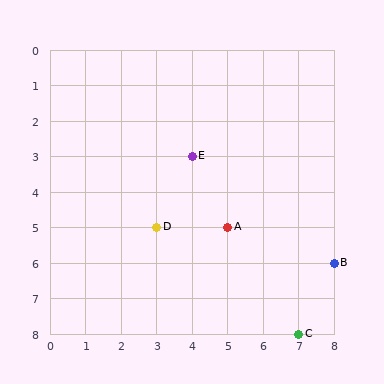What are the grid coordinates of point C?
Point C is at grid coordinates (7, 8).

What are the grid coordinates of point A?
Point A is at grid coordinates (5, 5).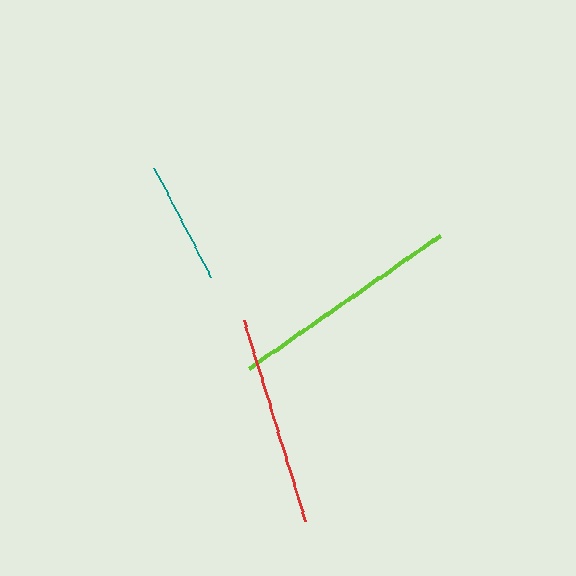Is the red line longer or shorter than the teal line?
The red line is longer than the teal line.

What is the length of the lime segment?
The lime segment is approximately 233 pixels long.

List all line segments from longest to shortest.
From longest to shortest: lime, red, teal.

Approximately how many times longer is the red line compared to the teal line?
The red line is approximately 1.7 times the length of the teal line.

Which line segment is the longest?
The lime line is the longest at approximately 233 pixels.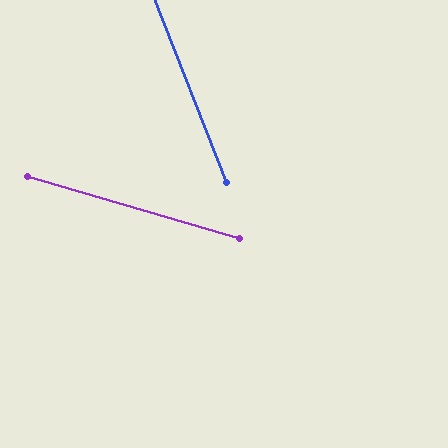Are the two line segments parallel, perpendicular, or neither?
Neither parallel nor perpendicular — they differ by about 52°.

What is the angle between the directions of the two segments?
Approximately 52 degrees.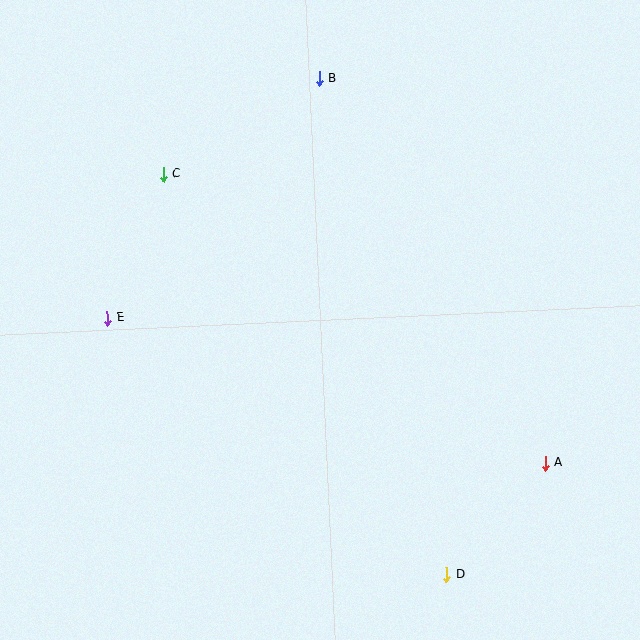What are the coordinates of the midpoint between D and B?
The midpoint between D and B is at (383, 327).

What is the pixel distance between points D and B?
The distance between D and B is 512 pixels.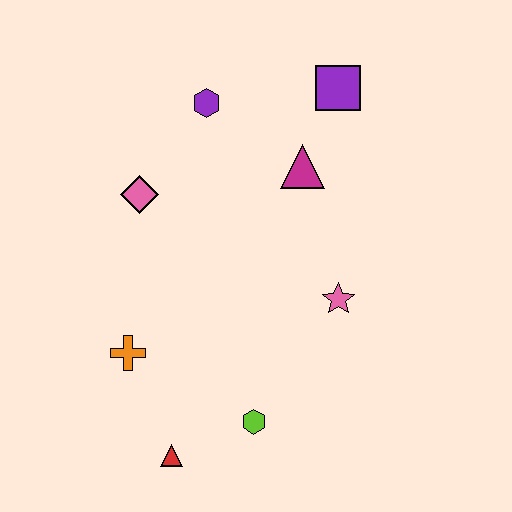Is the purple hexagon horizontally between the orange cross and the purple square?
Yes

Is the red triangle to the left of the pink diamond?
No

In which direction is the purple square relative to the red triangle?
The purple square is above the red triangle.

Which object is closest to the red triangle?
The lime hexagon is closest to the red triangle.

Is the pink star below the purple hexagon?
Yes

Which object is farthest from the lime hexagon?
The purple square is farthest from the lime hexagon.